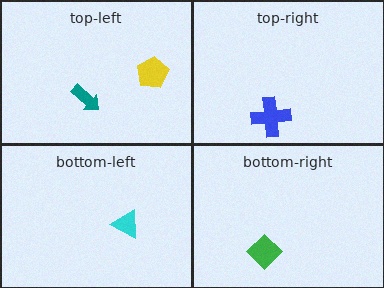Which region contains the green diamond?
The bottom-right region.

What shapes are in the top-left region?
The teal arrow, the yellow pentagon.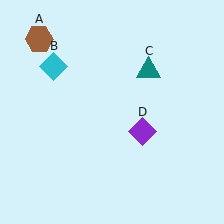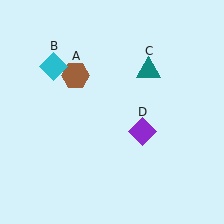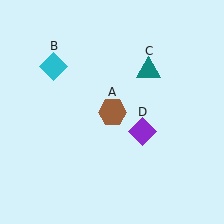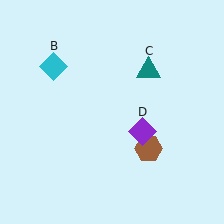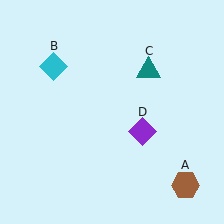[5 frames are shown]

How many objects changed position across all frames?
1 object changed position: brown hexagon (object A).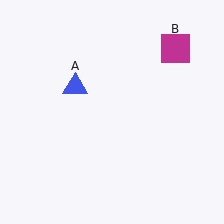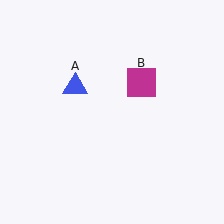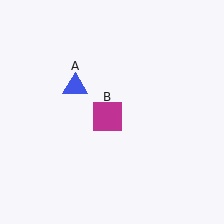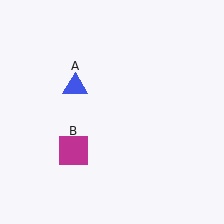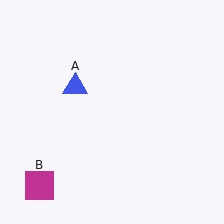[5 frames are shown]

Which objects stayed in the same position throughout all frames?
Blue triangle (object A) remained stationary.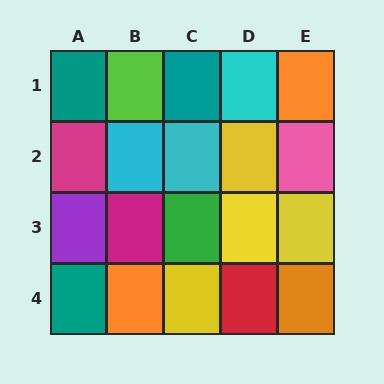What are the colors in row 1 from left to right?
Teal, lime, teal, cyan, orange.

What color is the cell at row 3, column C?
Green.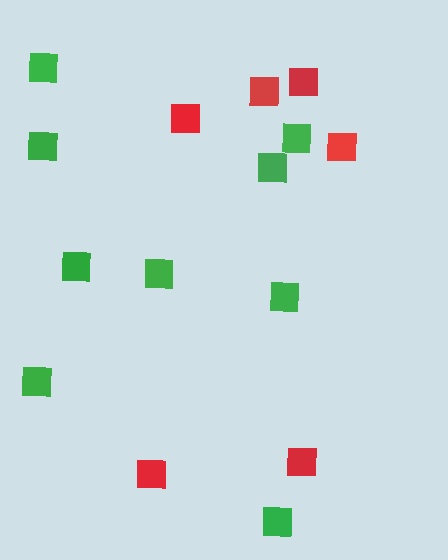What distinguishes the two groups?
There are 2 groups: one group of green squares (9) and one group of red squares (6).